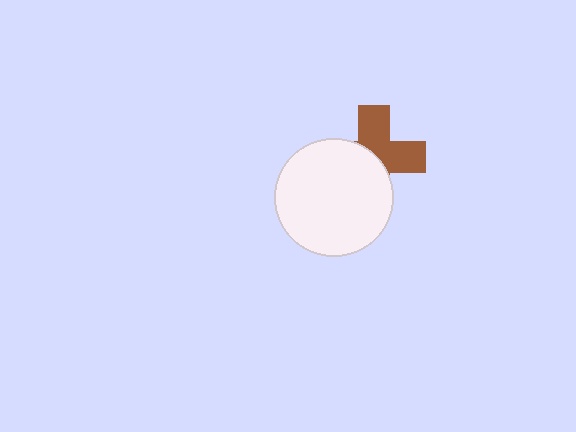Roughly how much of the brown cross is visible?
About half of it is visible (roughly 48%).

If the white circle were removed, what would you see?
You would see the complete brown cross.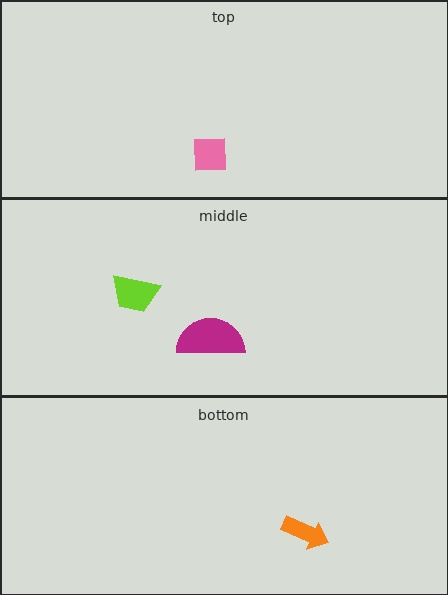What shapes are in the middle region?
The magenta semicircle, the lime trapezoid.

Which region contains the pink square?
The top region.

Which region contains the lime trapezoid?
The middle region.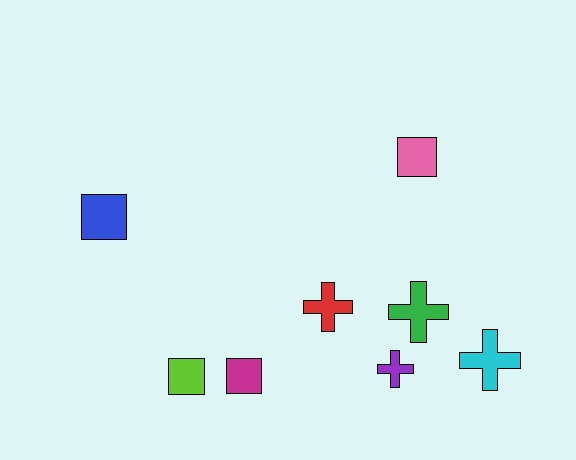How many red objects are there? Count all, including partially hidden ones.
There is 1 red object.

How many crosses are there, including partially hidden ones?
There are 4 crosses.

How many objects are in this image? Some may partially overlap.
There are 8 objects.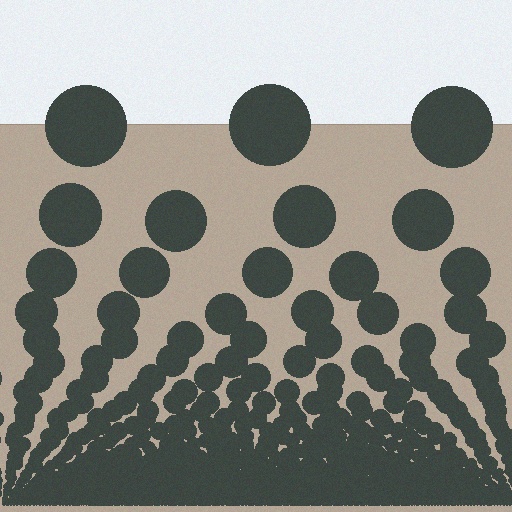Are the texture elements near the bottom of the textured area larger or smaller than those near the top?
Smaller. The gradient is inverted — elements near the bottom are smaller and denser.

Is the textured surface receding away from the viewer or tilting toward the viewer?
The surface appears to tilt toward the viewer. Texture elements get larger and sparser toward the top.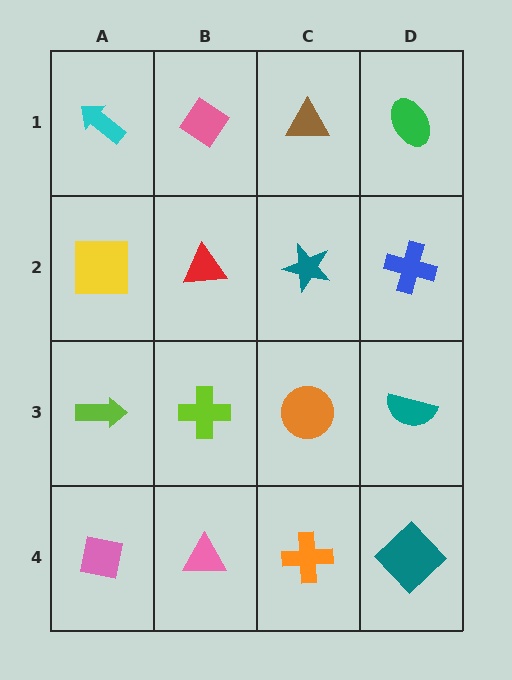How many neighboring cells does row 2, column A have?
3.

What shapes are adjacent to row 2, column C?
A brown triangle (row 1, column C), an orange circle (row 3, column C), a red triangle (row 2, column B), a blue cross (row 2, column D).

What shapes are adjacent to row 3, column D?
A blue cross (row 2, column D), a teal diamond (row 4, column D), an orange circle (row 3, column C).